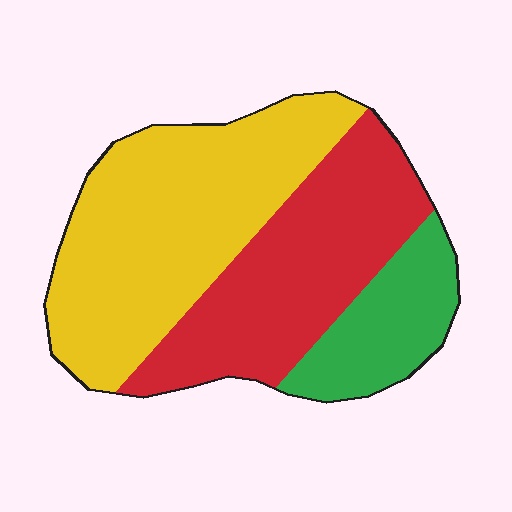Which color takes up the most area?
Yellow, at roughly 45%.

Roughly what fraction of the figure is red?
Red takes up about three eighths (3/8) of the figure.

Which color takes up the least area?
Green, at roughly 15%.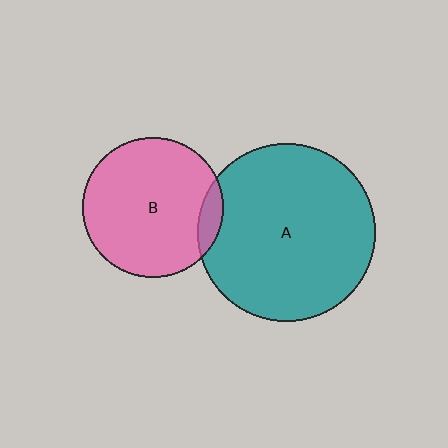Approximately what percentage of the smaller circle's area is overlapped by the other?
Approximately 10%.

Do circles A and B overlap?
Yes.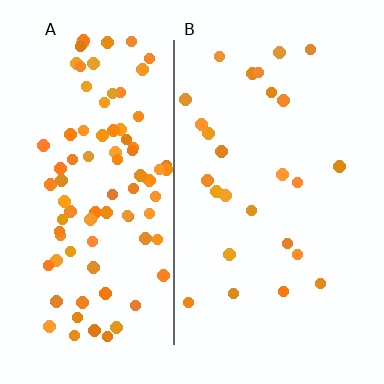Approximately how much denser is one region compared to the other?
Approximately 3.5× — region A over region B.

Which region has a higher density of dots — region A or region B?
A (the left).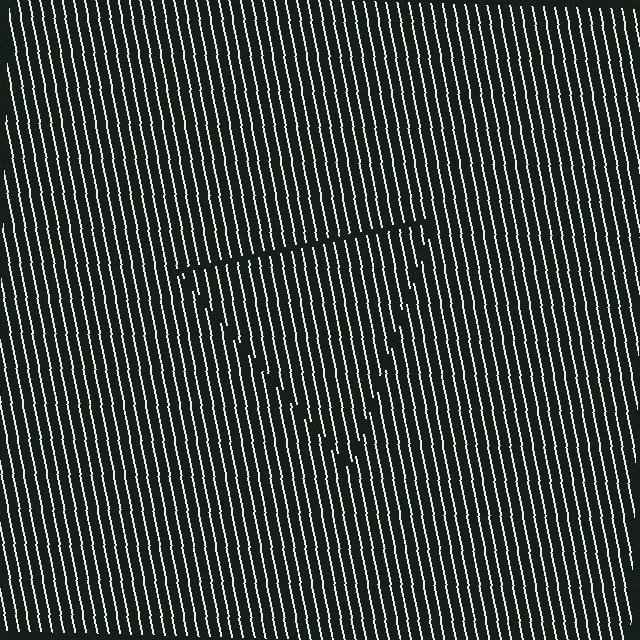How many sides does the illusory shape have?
3 sides — the line-ends trace a triangle.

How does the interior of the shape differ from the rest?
The interior of the shape contains the same grating, shifted by half a period — the contour is defined by the phase discontinuity where line-ends from the inner and outer gratings abut.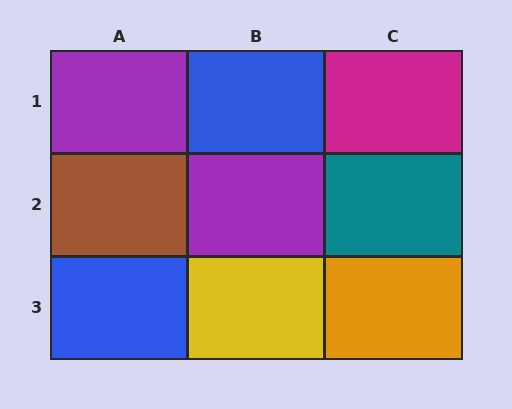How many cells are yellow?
1 cell is yellow.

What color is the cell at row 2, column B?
Purple.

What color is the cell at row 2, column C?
Teal.